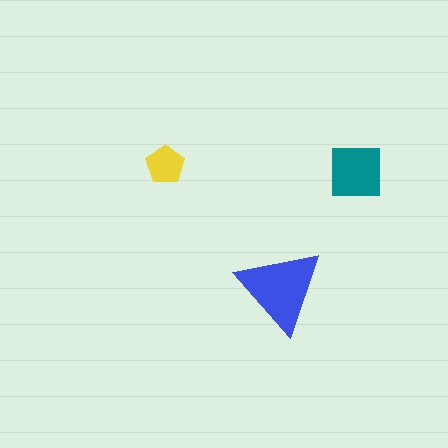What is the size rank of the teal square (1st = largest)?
2nd.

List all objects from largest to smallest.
The blue triangle, the teal square, the yellow pentagon.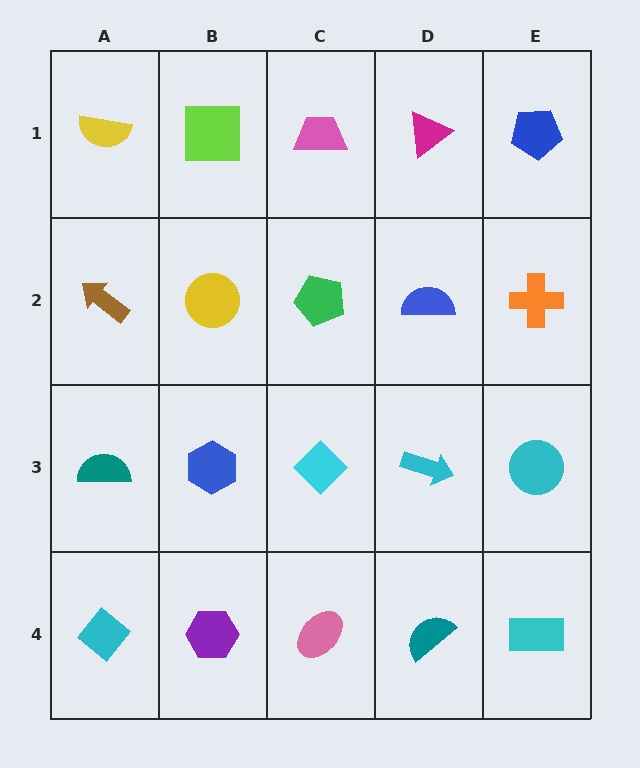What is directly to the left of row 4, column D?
A pink ellipse.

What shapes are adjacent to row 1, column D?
A blue semicircle (row 2, column D), a pink trapezoid (row 1, column C), a blue pentagon (row 1, column E).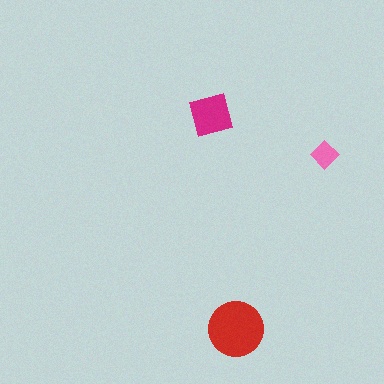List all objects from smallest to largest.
The pink diamond, the magenta square, the red circle.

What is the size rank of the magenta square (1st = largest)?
2nd.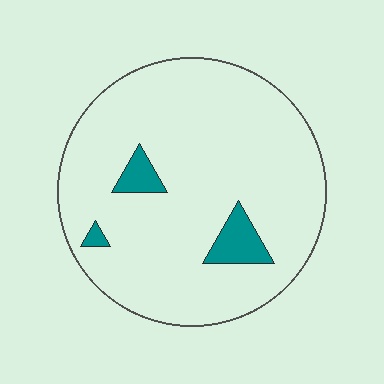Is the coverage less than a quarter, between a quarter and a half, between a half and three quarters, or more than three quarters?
Less than a quarter.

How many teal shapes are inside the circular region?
3.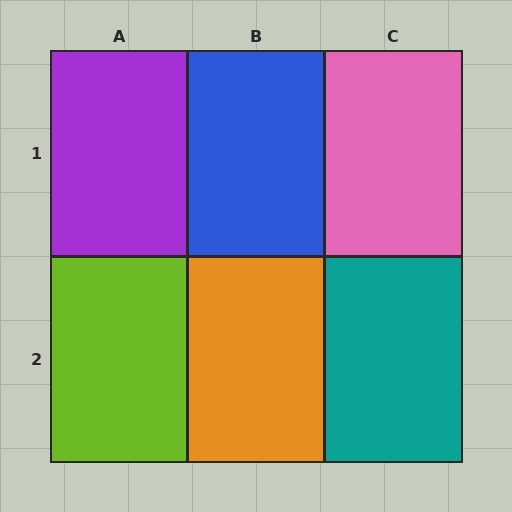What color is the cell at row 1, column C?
Pink.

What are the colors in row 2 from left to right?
Lime, orange, teal.